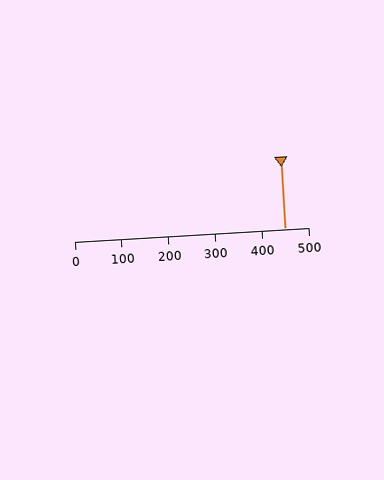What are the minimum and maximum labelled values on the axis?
The axis runs from 0 to 500.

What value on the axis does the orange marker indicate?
The marker indicates approximately 450.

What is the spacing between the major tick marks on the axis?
The major ticks are spaced 100 apart.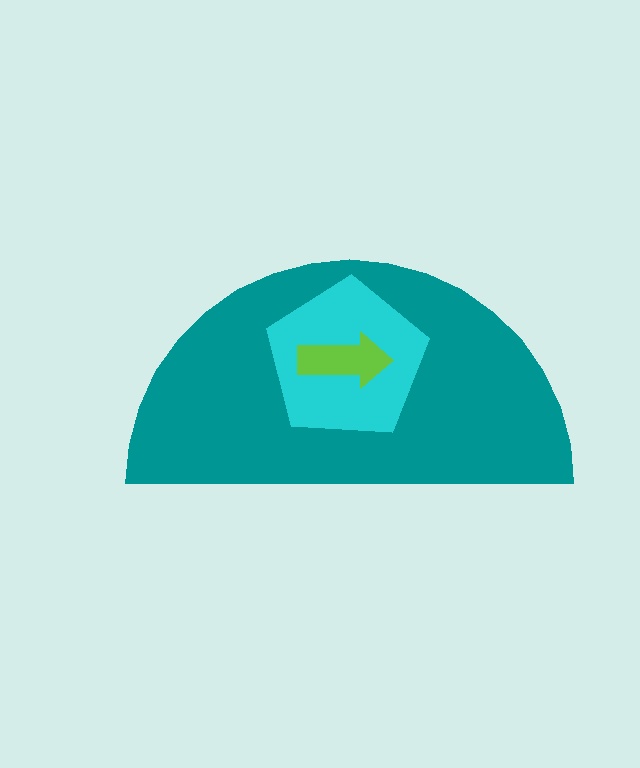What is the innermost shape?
The lime arrow.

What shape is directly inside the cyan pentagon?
The lime arrow.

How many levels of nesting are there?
3.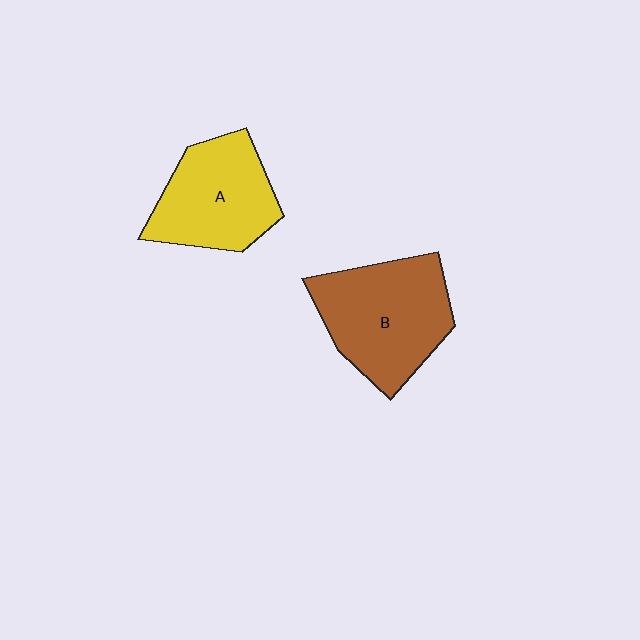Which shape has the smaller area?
Shape A (yellow).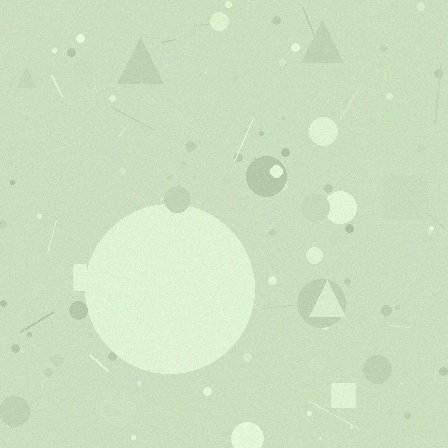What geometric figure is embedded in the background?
A circle is embedded in the background.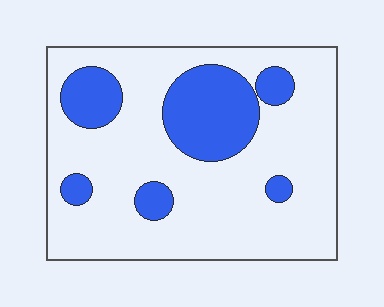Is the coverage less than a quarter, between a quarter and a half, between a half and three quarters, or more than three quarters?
Less than a quarter.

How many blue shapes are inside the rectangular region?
6.